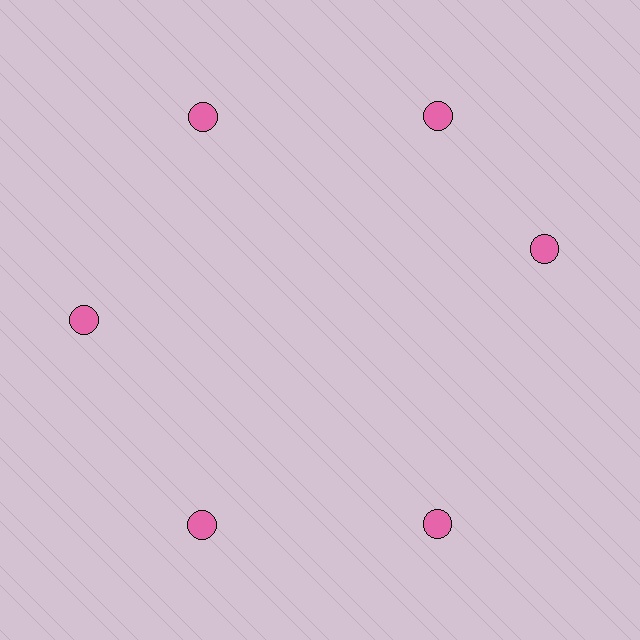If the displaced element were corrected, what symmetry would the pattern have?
It would have 6-fold rotational symmetry — the pattern would map onto itself every 60 degrees.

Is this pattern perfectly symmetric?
No. The 6 pink circles are arranged in a ring, but one element near the 3 o'clock position is rotated out of alignment along the ring, breaking the 6-fold rotational symmetry.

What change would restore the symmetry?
The symmetry would be restored by rotating it back into even spacing with its neighbors so that all 6 circles sit at equal angles and equal distance from the center.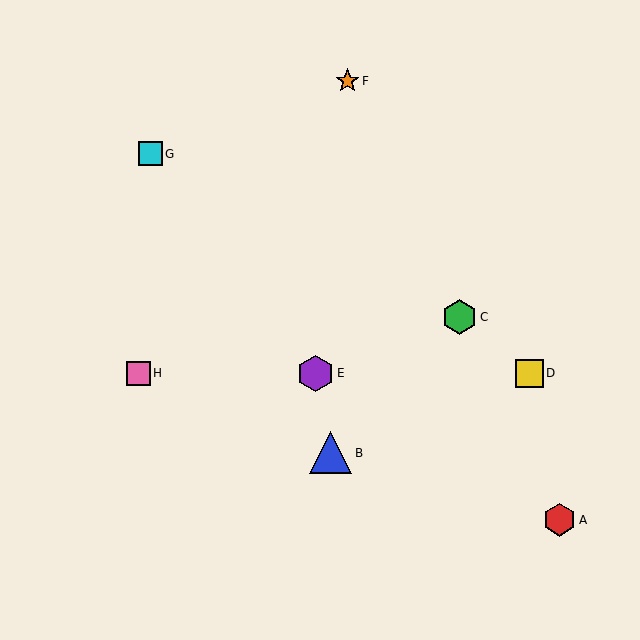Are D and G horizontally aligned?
No, D is at y≈373 and G is at y≈154.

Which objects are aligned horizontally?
Objects D, E, H are aligned horizontally.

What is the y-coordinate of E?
Object E is at y≈373.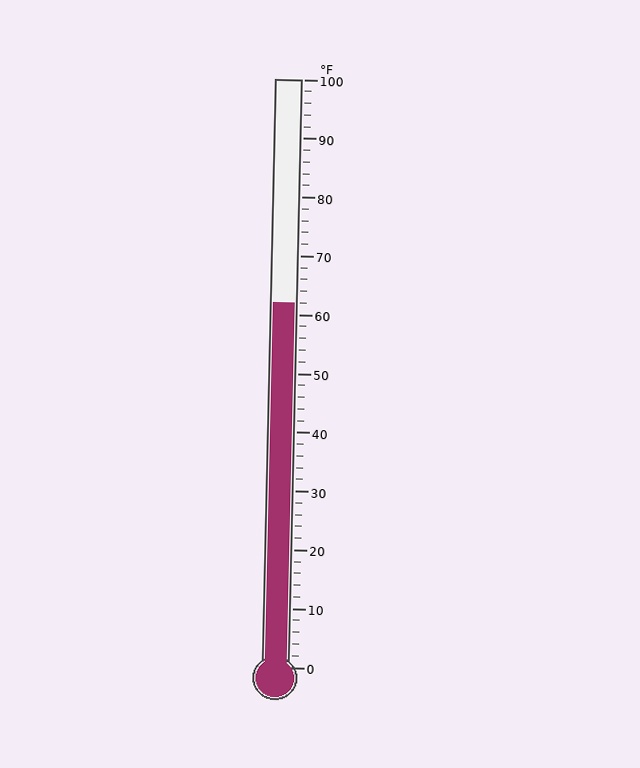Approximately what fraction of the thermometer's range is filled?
The thermometer is filled to approximately 60% of its range.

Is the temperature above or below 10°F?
The temperature is above 10°F.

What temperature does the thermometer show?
The thermometer shows approximately 62°F.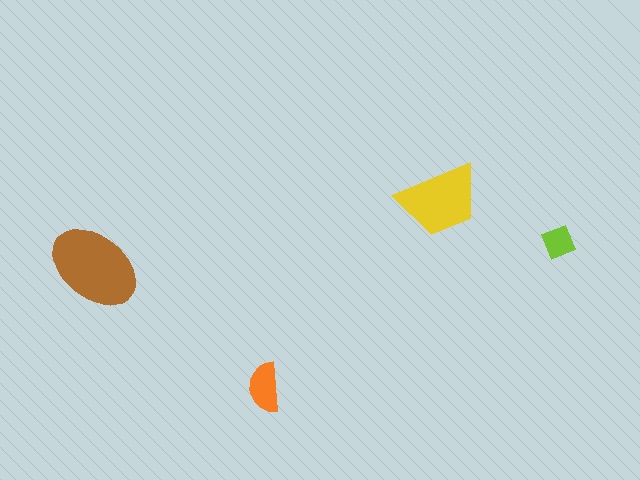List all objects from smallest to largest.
The lime diamond, the orange semicircle, the yellow trapezoid, the brown ellipse.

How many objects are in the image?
There are 4 objects in the image.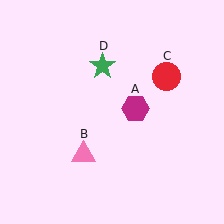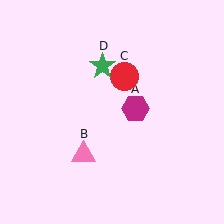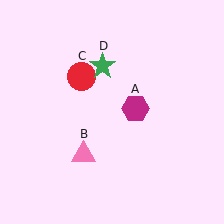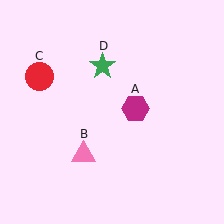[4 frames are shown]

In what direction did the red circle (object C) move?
The red circle (object C) moved left.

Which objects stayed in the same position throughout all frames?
Magenta hexagon (object A) and pink triangle (object B) and green star (object D) remained stationary.